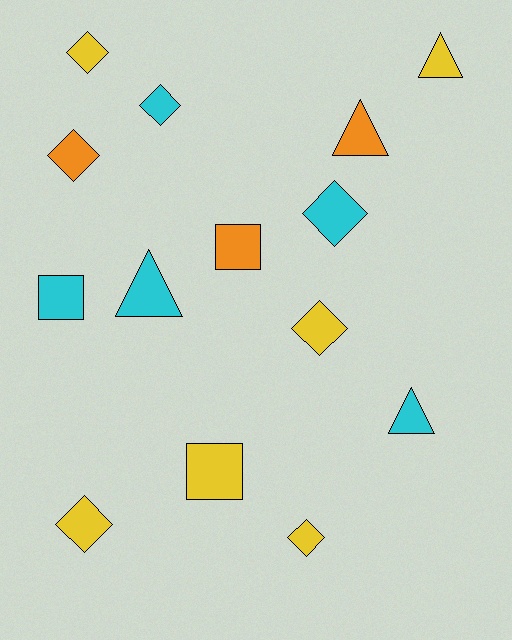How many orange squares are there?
There is 1 orange square.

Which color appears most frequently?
Yellow, with 6 objects.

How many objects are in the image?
There are 14 objects.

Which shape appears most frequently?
Diamond, with 7 objects.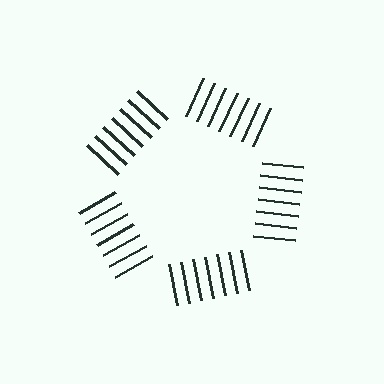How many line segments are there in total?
35 — 7 along each of the 5 edges.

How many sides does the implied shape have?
5 sides — the line-ends trace a pentagon.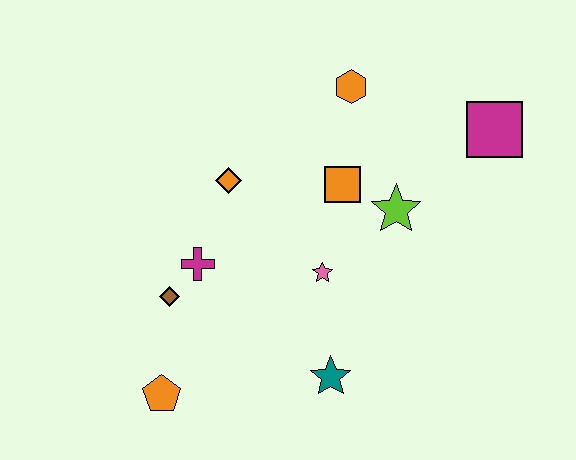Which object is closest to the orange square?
The lime star is closest to the orange square.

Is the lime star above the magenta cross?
Yes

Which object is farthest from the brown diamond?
The magenta square is farthest from the brown diamond.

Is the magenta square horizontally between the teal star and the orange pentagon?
No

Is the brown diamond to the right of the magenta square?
No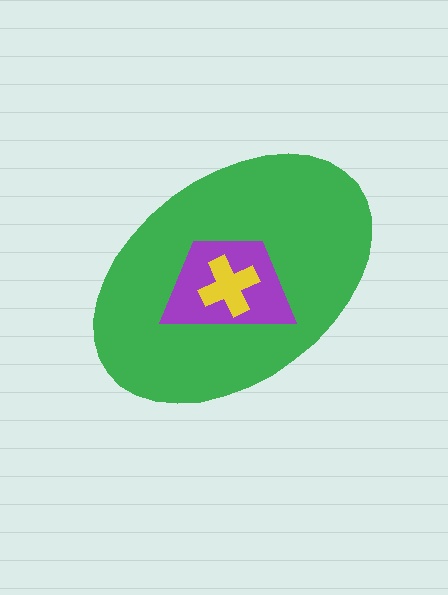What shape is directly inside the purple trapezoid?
The yellow cross.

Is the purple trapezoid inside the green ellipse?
Yes.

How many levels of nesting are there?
3.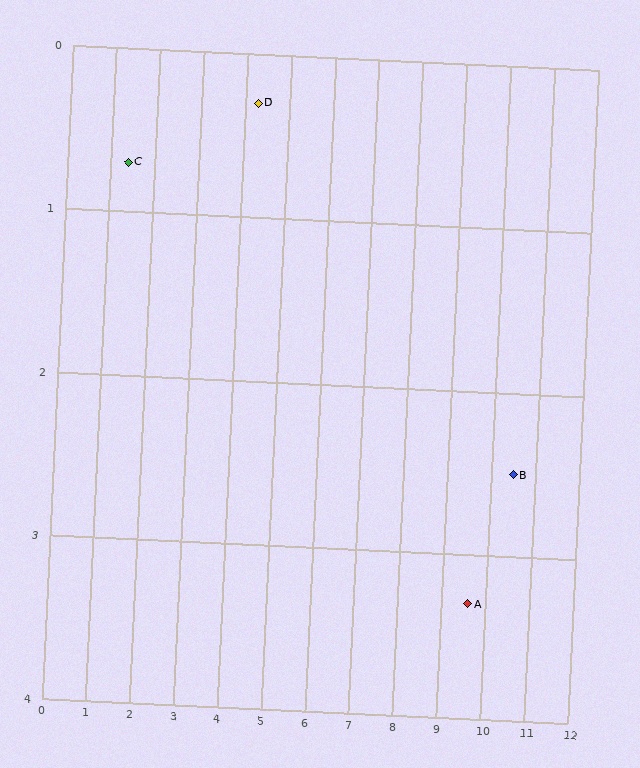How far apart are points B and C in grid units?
Points B and C are about 9.3 grid units apart.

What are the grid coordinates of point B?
Point B is at approximately (10.5, 2.5).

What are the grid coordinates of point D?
Point D is at approximately (4.3, 0.3).